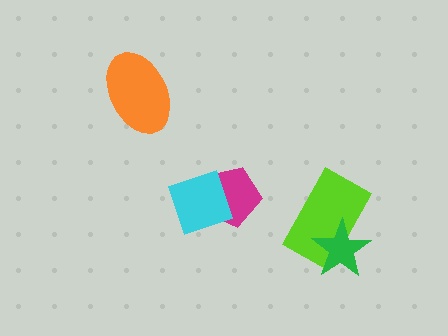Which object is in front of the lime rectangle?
The green star is in front of the lime rectangle.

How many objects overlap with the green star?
1 object overlaps with the green star.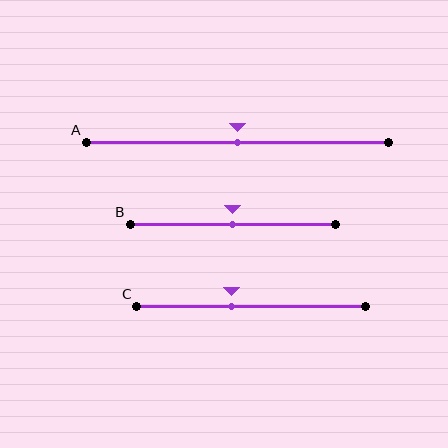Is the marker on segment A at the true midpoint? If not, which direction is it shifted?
Yes, the marker on segment A is at the true midpoint.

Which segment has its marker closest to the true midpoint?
Segment A has its marker closest to the true midpoint.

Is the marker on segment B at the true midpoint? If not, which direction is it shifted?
Yes, the marker on segment B is at the true midpoint.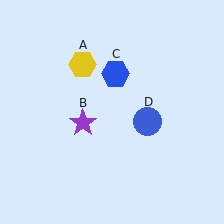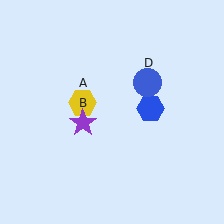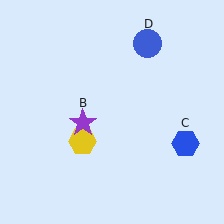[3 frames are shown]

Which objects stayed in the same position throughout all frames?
Purple star (object B) remained stationary.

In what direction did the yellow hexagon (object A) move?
The yellow hexagon (object A) moved down.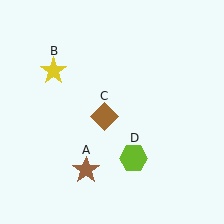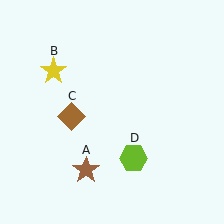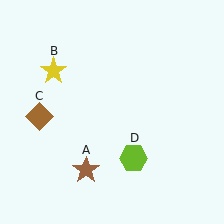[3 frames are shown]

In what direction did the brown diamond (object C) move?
The brown diamond (object C) moved left.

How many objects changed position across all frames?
1 object changed position: brown diamond (object C).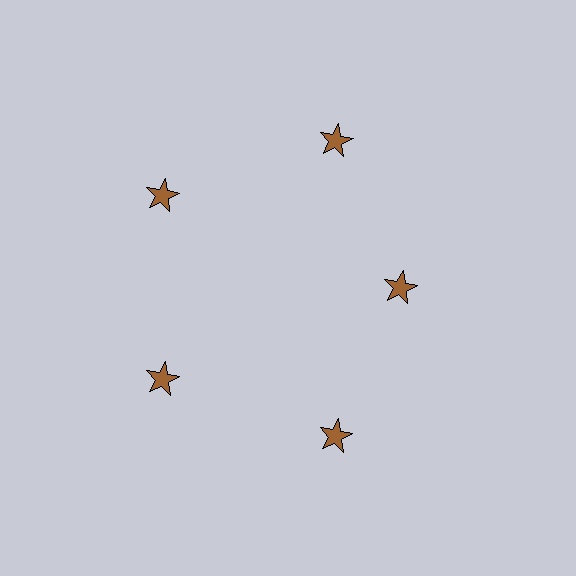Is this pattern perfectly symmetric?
No. The 5 brown stars are arranged in a ring, but one element near the 3 o'clock position is pulled inward toward the center, breaking the 5-fold rotational symmetry.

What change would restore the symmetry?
The symmetry would be restored by moving it outward, back onto the ring so that all 5 stars sit at equal angles and equal distance from the center.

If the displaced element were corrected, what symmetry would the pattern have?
It would have 5-fold rotational symmetry — the pattern would map onto itself every 72 degrees.